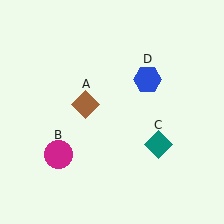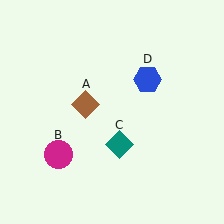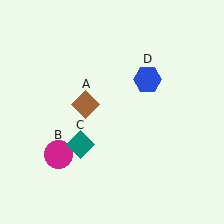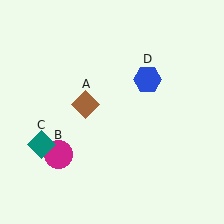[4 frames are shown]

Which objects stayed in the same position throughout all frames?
Brown diamond (object A) and magenta circle (object B) and blue hexagon (object D) remained stationary.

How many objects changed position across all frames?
1 object changed position: teal diamond (object C).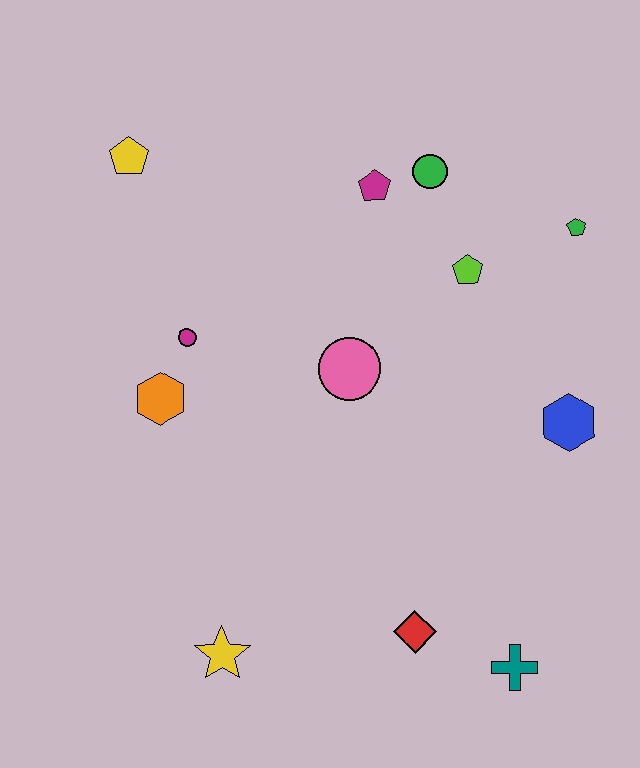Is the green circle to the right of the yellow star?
Yes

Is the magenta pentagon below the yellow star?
No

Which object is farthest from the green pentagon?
The yellow star is farthest from the green pentagon.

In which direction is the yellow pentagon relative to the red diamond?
The yellow pentagon is above the red diamond.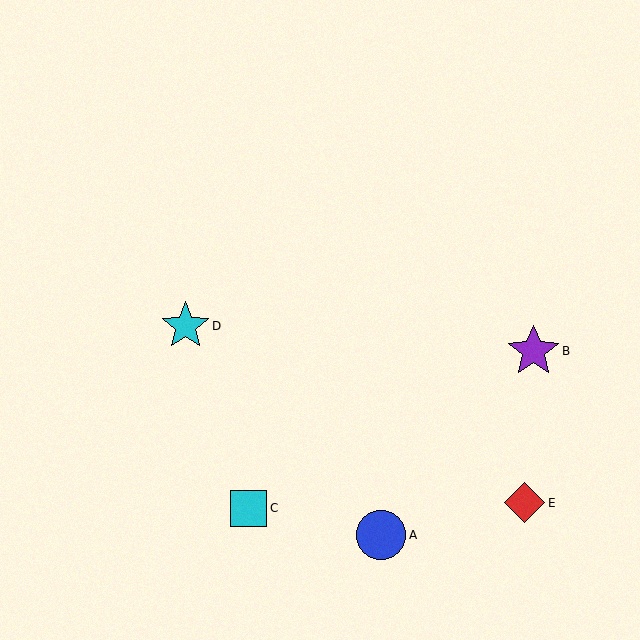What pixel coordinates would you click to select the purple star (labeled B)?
Click at (533, 351) to select the purple star B.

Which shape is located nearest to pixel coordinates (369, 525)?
The blue circle (labeled A) at (381, 535) is nearest to that location.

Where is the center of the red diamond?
The center of the red diamond is at (524, 503).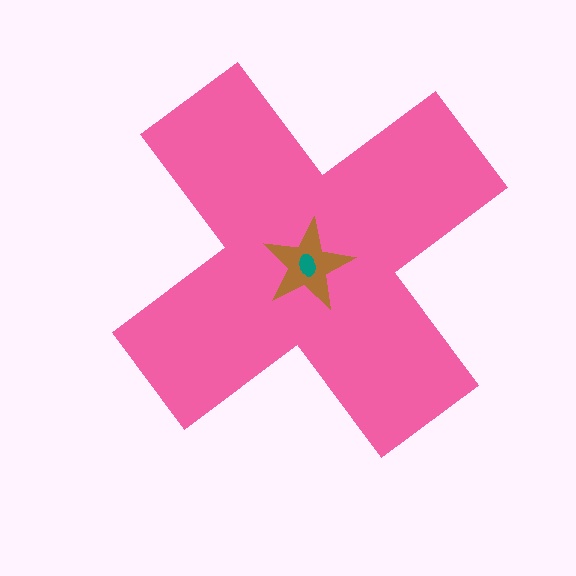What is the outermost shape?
The pink cross.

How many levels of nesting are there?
3.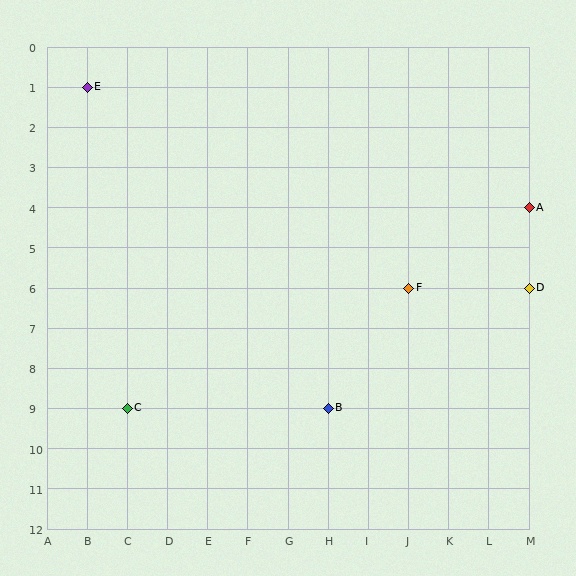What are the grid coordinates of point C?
Point C is at grid coordinates (C, 9).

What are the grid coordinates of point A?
Point A is at grid coordinates (M, 4).